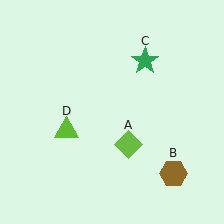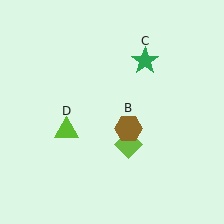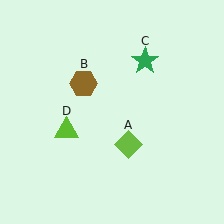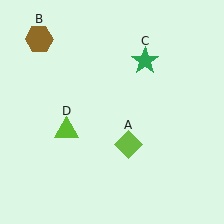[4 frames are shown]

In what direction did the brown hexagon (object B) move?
The brown hexagon (object B) moved up and to the left.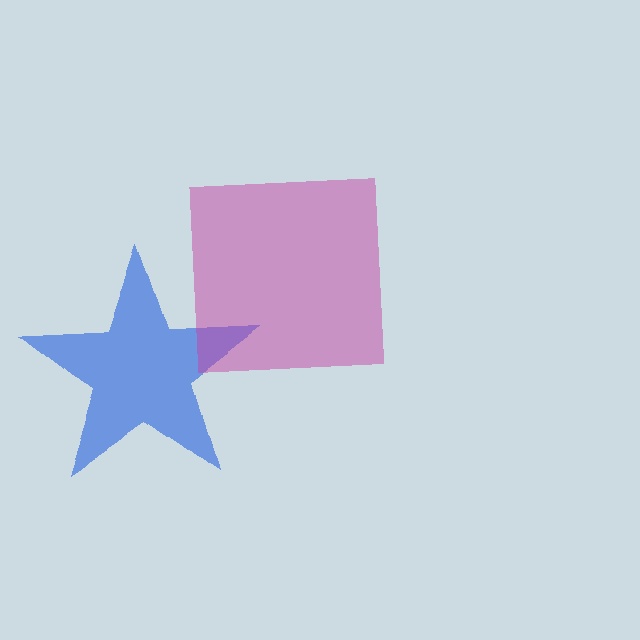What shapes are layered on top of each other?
The layered shapes are: a blue star, a magenta square.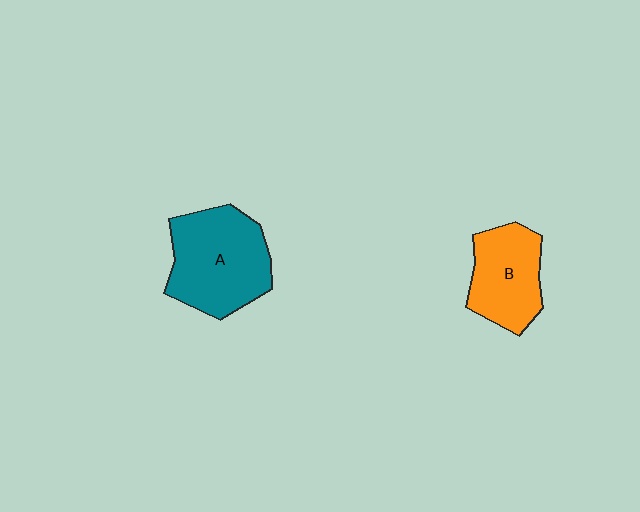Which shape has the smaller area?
Shape B (orange).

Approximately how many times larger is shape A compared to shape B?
Approximately 1.4 times.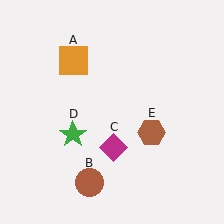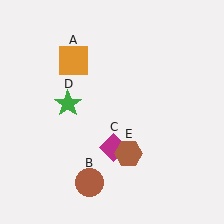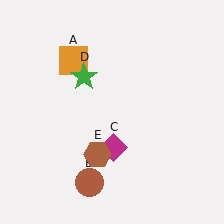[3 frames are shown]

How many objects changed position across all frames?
2 objects changed position: green star (object D), brown hexagon (object E).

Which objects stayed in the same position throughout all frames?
Orange square (object A) and brown circle (object B) and magenta diamond (object C) remained stationary.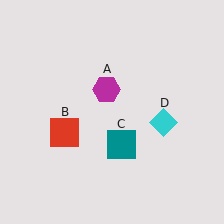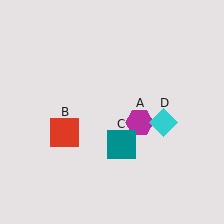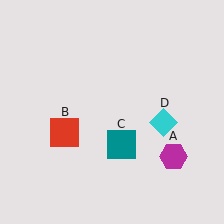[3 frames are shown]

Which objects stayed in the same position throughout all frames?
Red square (object B) and teal square (object C) and cyan diamond (object D) remained stationary.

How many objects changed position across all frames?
1 object changed position: magenta hexagon (object A).